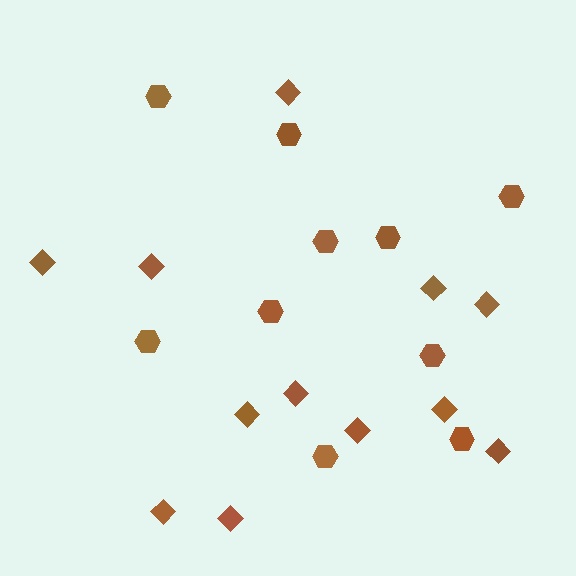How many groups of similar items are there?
There are 2 groups: one group of diamonds (12) and one group of hexagons (10).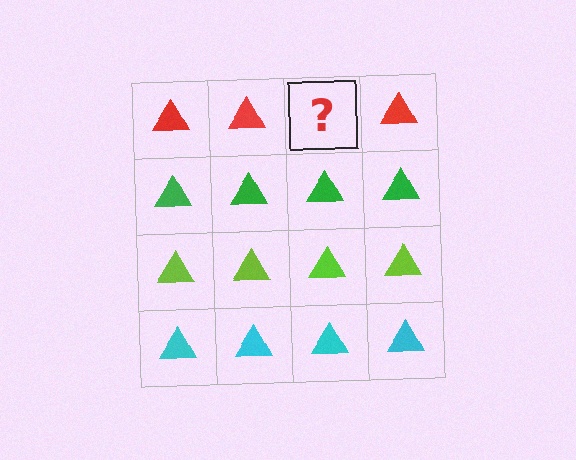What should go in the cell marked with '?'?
The missing cell should contain a red triangle.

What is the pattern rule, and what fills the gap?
The rule is that each row has a consistent color. The gap should be filled with a red triangle.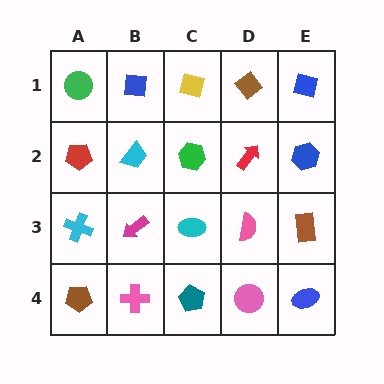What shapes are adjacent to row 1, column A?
A red pentagon (row 2, column A), a blue square (row 1, column B).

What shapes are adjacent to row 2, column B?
A blue square (row 1, column B), a magenta arrow (row 3, column B), a red pentagon (row 2, column A), a green hexagon (row 2, column C).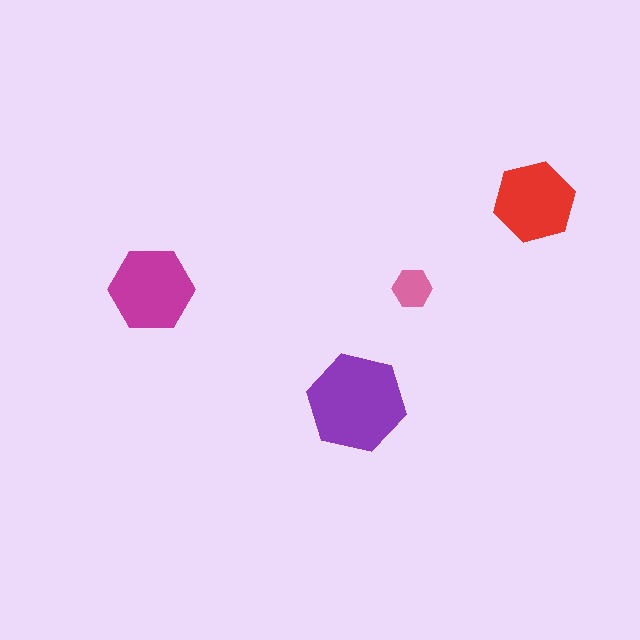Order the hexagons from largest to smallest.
the purple one, the magenta one, the red one, the pink one.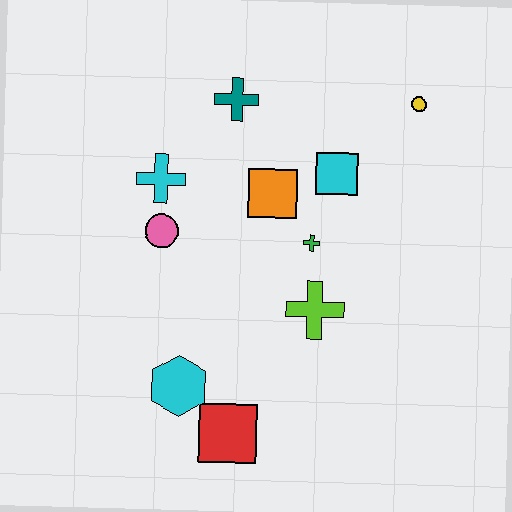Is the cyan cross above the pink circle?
Yes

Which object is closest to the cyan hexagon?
The red square is closest to the cyan hexagon.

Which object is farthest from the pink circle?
The yellow circle is farthest from the pink circle.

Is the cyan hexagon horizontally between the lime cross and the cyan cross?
Yes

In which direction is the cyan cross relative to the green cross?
The cyan cross is to the left of the green cross.